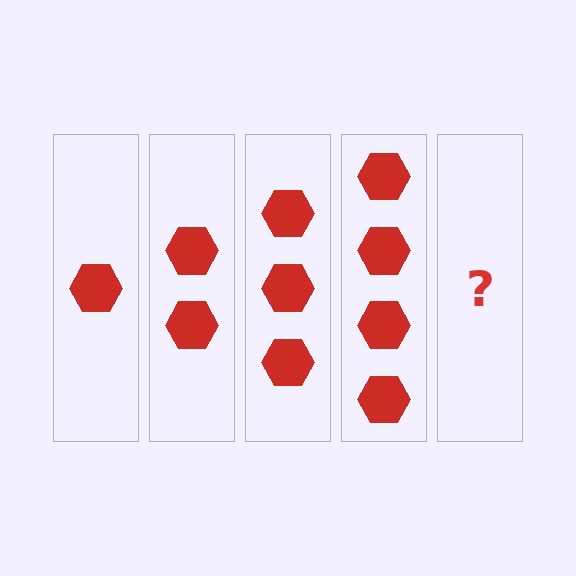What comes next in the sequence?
The next element should be 5 hexagons.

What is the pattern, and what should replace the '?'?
The pattern is that each step adds one more hexagon. The '?' should be 5 hexagons.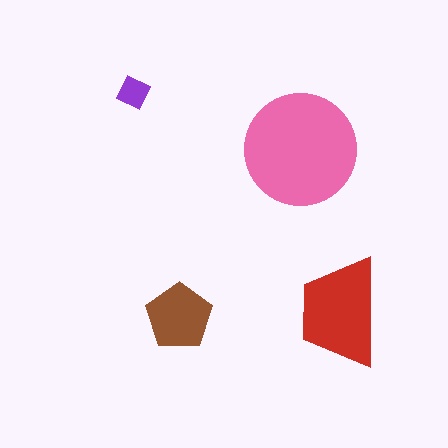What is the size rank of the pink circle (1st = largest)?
1st.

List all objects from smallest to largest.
The purple diamond, the brown pentagon, the red trapezoid, the pink circle.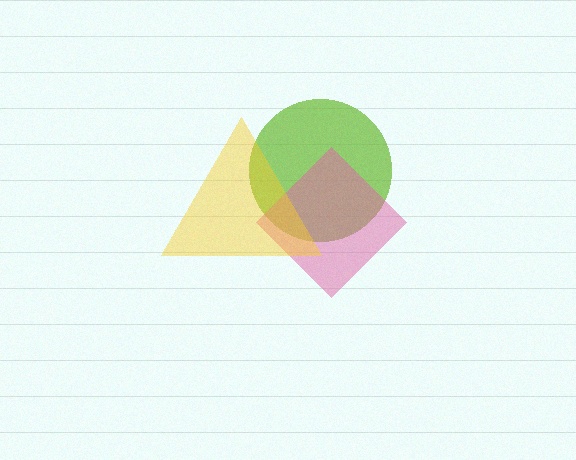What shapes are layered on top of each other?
The layered shapes are: a lime circle, a pink diamond, a yellow triangle.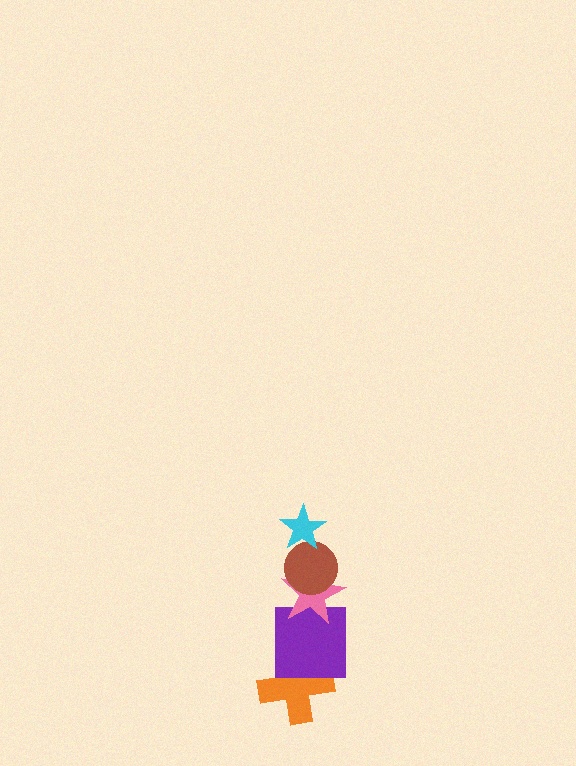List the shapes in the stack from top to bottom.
From top to bottom: the cyan star, the brown circle, the pink star, the purple square, the orange cross.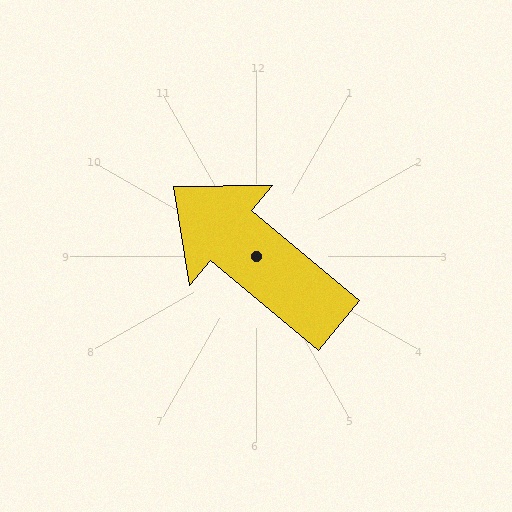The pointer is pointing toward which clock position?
Roughly 10 o'clock.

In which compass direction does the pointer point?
Northwest.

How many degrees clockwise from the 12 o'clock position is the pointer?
Approximately 310 degrees.